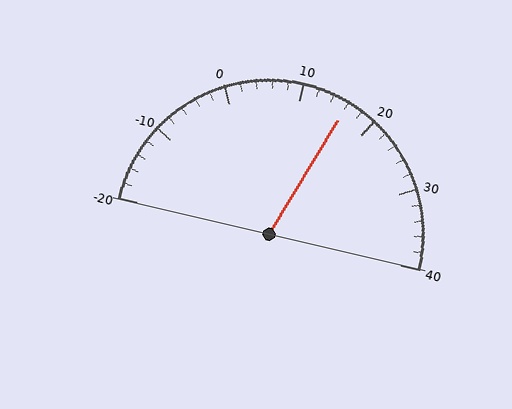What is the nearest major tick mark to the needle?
The nearest major tick mark is 20.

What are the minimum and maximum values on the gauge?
The gauge ranges from -20 to 40.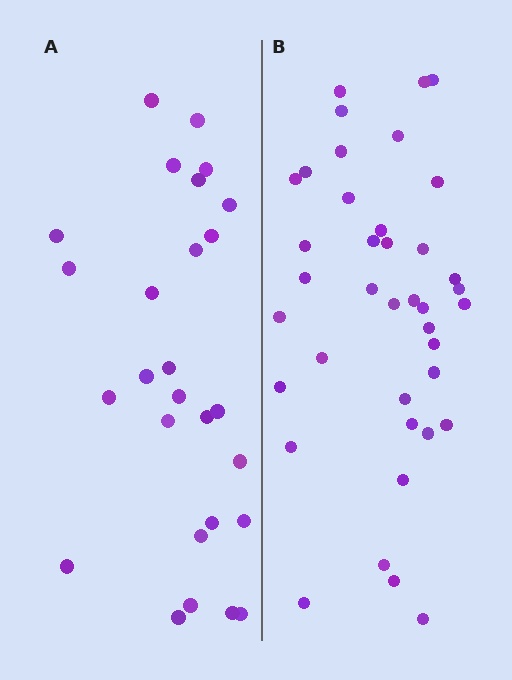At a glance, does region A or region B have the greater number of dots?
Region B (the right region) has more dots.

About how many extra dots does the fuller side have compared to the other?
Region B has roughly 12 or so more dots than region A.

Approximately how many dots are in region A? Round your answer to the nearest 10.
About 30 dots. (The exact count is 27, which rounds to 30.)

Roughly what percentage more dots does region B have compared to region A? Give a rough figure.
About 45% more.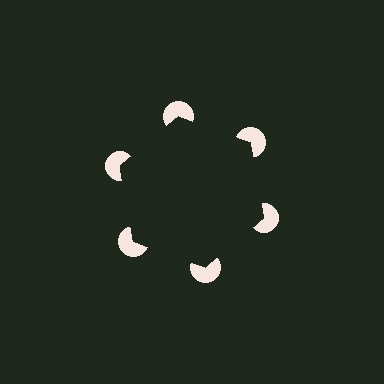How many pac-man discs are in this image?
There are 6 — one at each vertex of the illusory hexagon.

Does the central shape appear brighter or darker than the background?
It typically appears slightly darker than the background, even though no actual brightness change is drawn.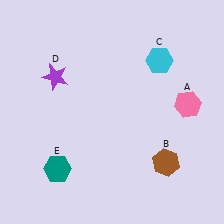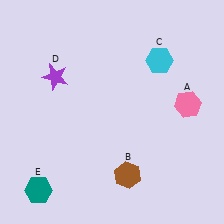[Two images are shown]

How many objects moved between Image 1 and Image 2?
2 objects moved between the two images.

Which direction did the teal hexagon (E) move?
The teal hexagon (E) moved down.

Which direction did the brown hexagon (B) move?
The brown hexagon (B) moved left.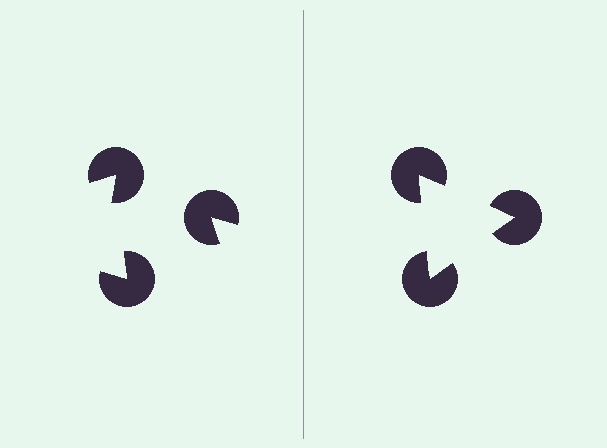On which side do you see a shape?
An illusory triangle appears on the right side. On the left side the wedge cuts are rotated, so no coherent shape forms.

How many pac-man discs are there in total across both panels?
6 — 3 on each side.